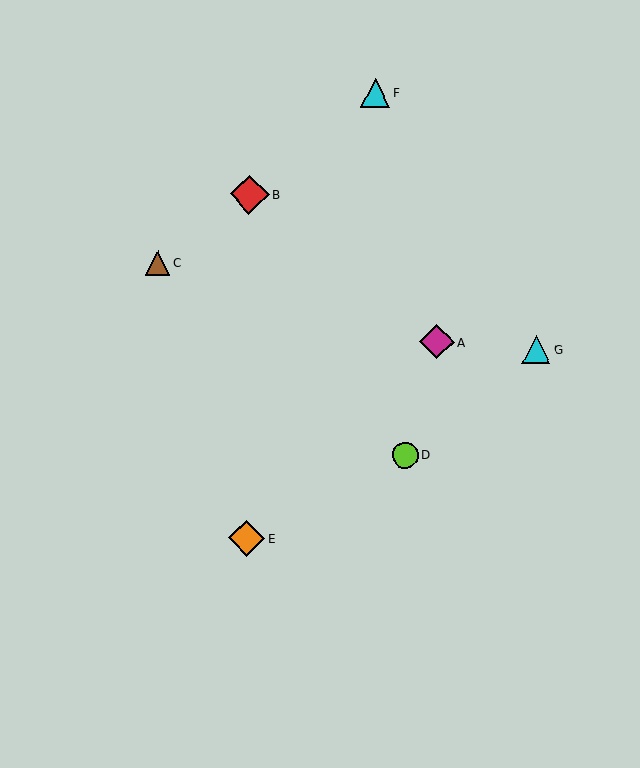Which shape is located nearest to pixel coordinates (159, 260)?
The brown triangle (labeled C) at (158, 263) is nearest to that location.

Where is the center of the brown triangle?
The center of the brown triangle is at (158, 263).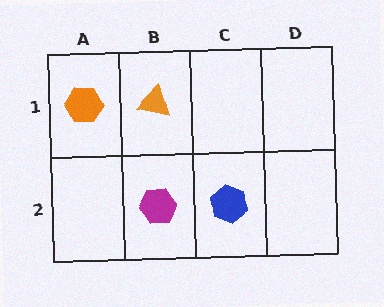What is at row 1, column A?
An orange hexagon.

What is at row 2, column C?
A blue hexagon.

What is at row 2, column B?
A magenta hexagon.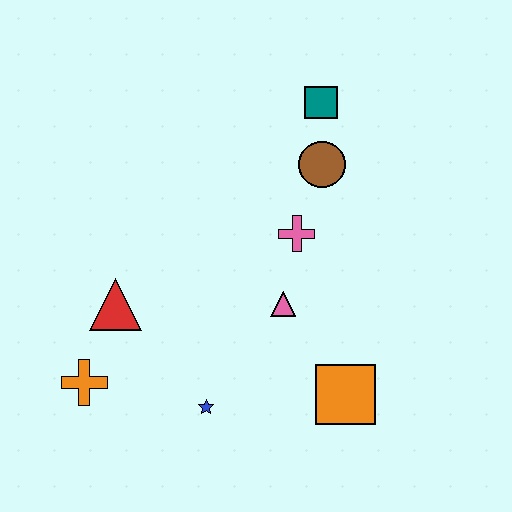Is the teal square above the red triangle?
Yes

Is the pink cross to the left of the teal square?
Yes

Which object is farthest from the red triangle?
The teal square is farthest from the red triangle.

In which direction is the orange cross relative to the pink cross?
The orange cross is to the left of the pink cross.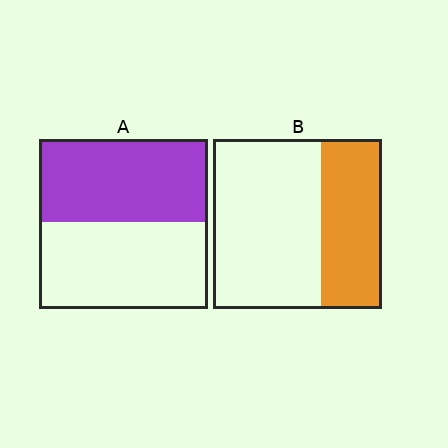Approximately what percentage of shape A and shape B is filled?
A is approximately 50% and B is approximately 35%.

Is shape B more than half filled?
No.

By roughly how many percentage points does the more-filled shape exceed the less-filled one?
By roughly 15 percentage points (A over B).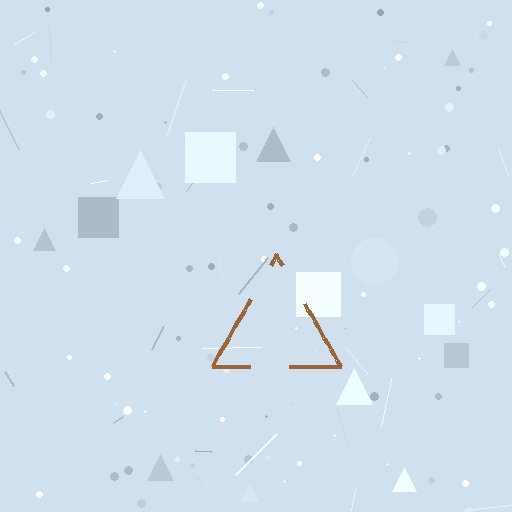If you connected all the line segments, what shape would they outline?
They would outline a triangle.